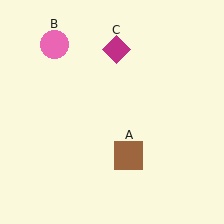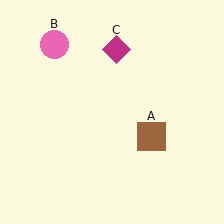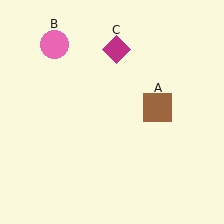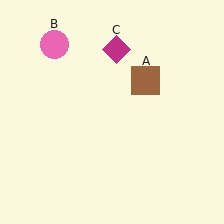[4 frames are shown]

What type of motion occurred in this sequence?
The brown square (object A) rotated counterclockwise around the center of the scene.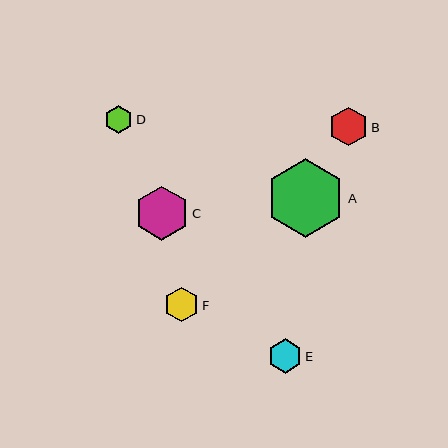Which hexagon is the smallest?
Hexagon D is the smallest with a size of approximately 28 pixels.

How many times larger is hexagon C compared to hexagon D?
Hexagon C is approximately 1.9 times the size of hexagon D.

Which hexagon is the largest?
Hexagon A is the largest with a size of approximately 79 pixels.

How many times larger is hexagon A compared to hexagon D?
Hexagon A is approximately 2.8 times the size of hexagon D.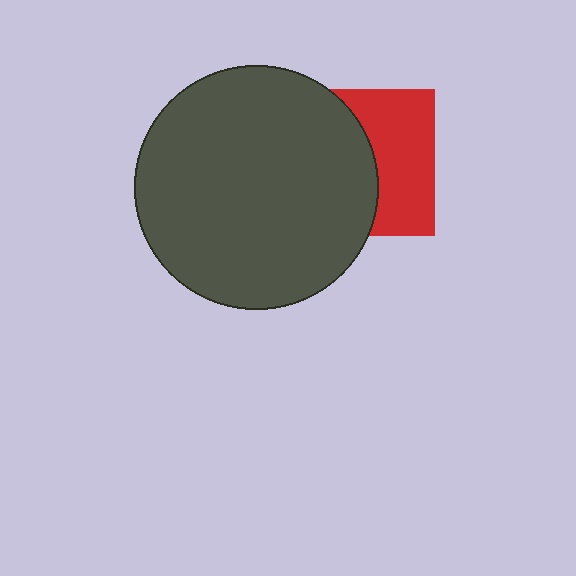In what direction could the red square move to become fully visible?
The red square could move right. That would shift it out from behind the dark gray circle entirely.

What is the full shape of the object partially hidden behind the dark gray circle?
The partially hidden object is a red square.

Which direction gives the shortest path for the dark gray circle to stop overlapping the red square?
Moving left gives the shortest separation.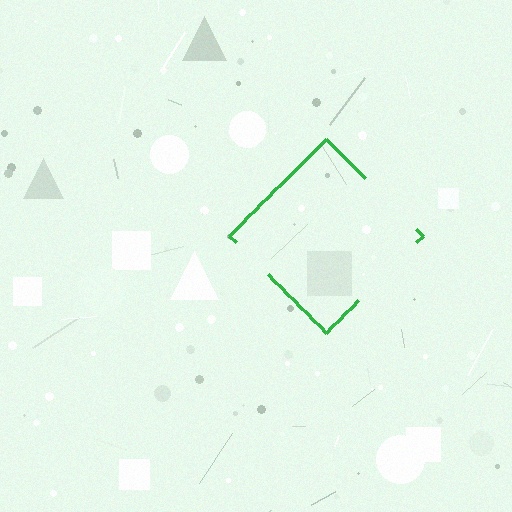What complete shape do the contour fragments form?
The contour fragments form a diamond.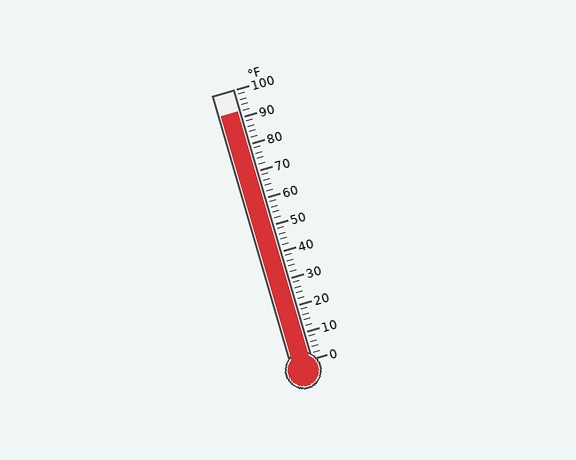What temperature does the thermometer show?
The thermometer shows approximately 92°F.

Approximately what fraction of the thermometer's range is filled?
The thermometer is filled to approximately 90% of its range.